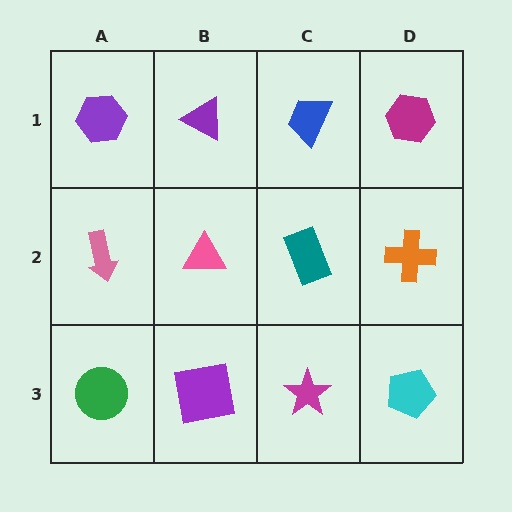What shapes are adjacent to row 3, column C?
A teal rectangle (row 2, column C), a purple square (row 3, column B), a cyan pentagon (row 3, column D).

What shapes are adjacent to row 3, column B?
A pink triangle (row 2, column B), a green circle (row 3, column A), a magenta star (row 3, column C).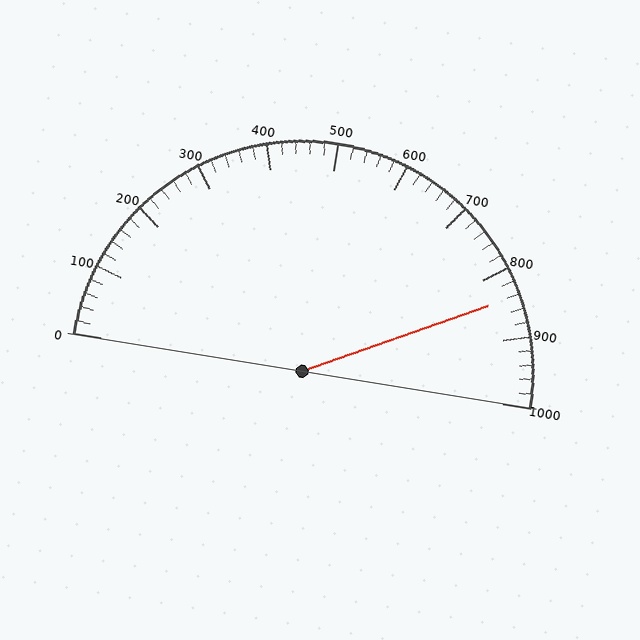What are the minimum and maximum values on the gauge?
The gauge ranges from 0 to 1000.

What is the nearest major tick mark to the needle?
The nearest major tick mark is 800.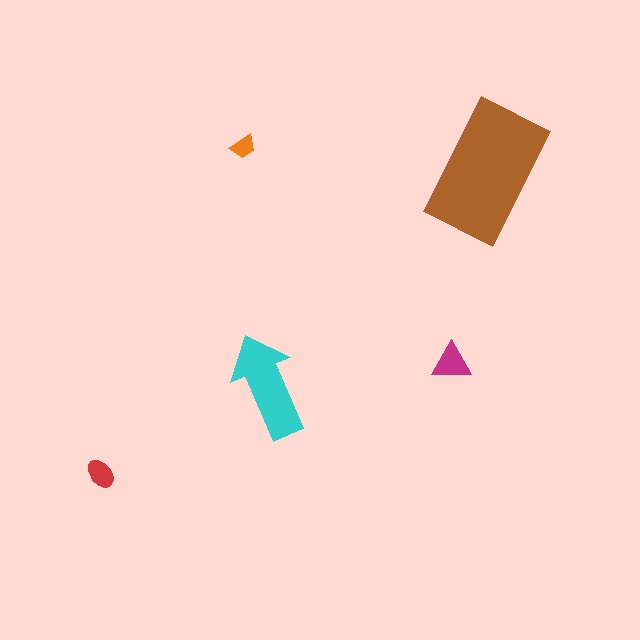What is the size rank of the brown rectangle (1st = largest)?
1st.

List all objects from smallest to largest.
The orange trapezoid, the red ellipse, the magenta triangle, the cyan arrow, the brown rectangle.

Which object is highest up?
The orange trapezoid is topmost.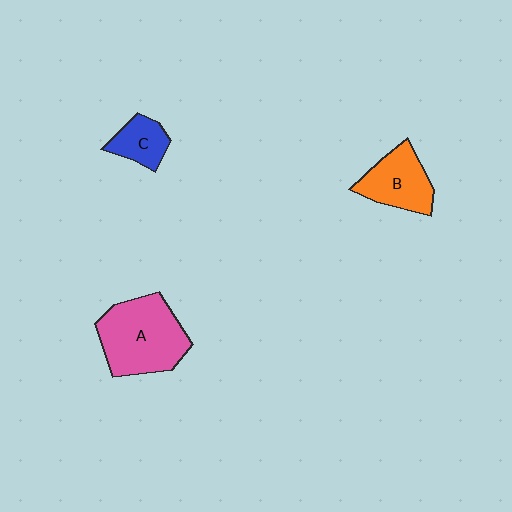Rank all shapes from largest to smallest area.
From largest to smallest: A (pink), B (orange), C (blue).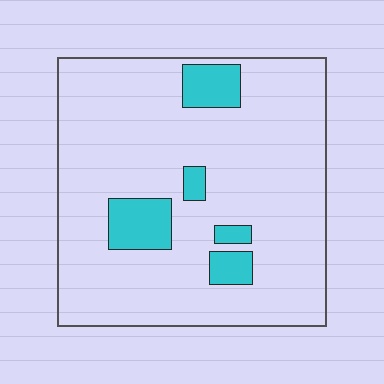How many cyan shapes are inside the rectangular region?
5.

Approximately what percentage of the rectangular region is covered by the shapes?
Approximately 10%.